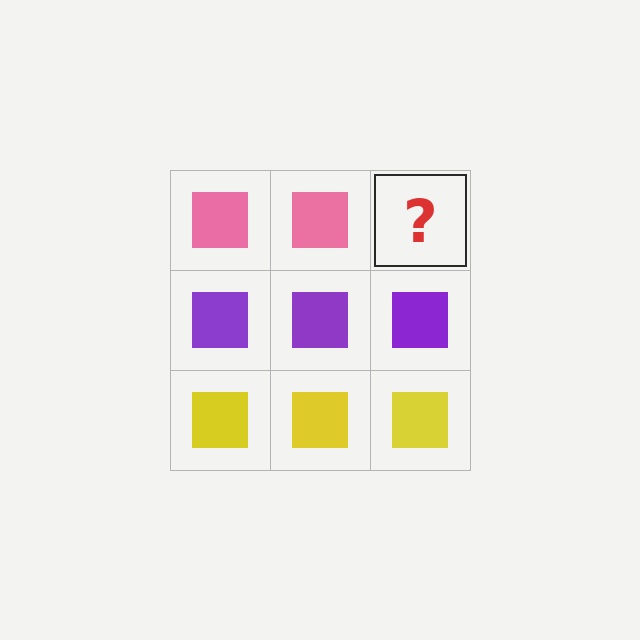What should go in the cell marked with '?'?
The missing cell should contain a pink square.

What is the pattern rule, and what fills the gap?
The rule is that each row has a consistent color. The gap should be filled with a pink square.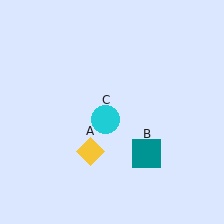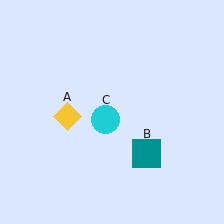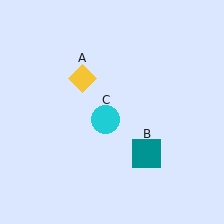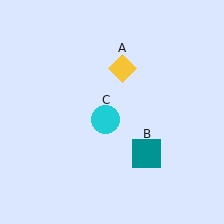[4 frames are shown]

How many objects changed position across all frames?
1 object changed position: yellow diamond (object A).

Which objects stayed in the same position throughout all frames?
Teal square (object B) and cyan circle (object C) remained stationary.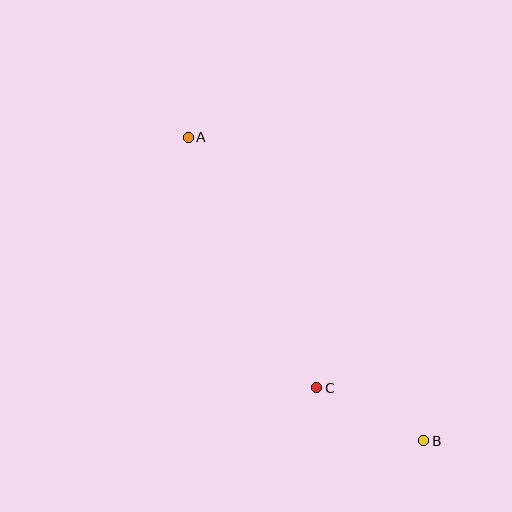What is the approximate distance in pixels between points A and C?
The distance between A and C is approximately 282 pixels.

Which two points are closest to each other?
Points B and C are closest to each other.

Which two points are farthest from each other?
Points A and B are farthest from each other.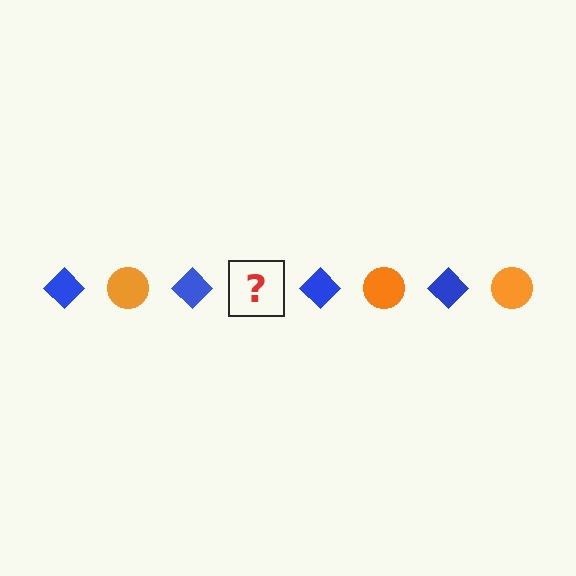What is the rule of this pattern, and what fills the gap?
The rule is that the pattern alternates between blue diamond and orange circle. The gap should be filled with an orange circle.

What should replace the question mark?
The question mark should be replaced with an orange circle.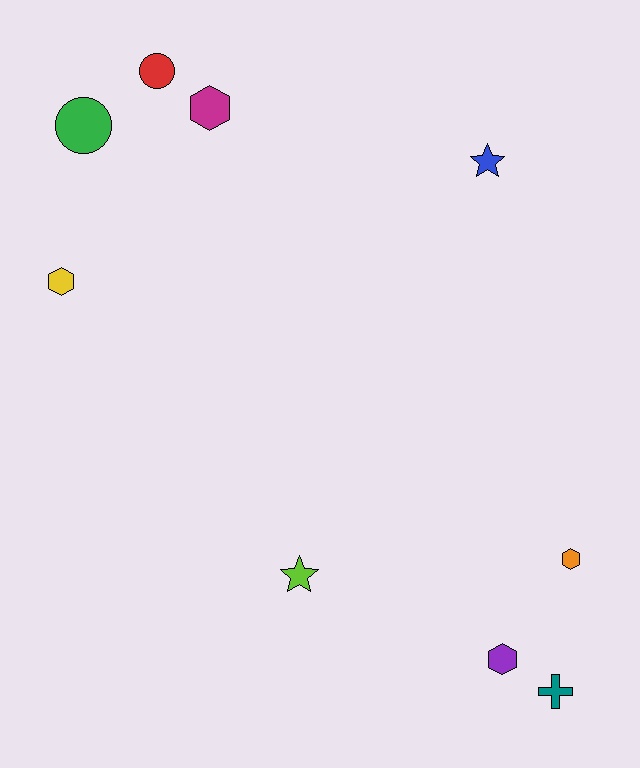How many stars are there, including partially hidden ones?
There are 2 stars.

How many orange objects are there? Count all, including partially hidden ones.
There is 1 orange object.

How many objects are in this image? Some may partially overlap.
There are 9 objects.